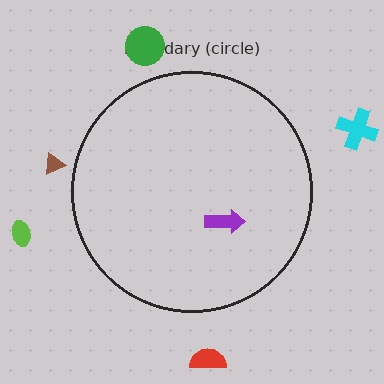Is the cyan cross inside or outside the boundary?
Outside.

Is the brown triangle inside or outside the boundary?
Outside.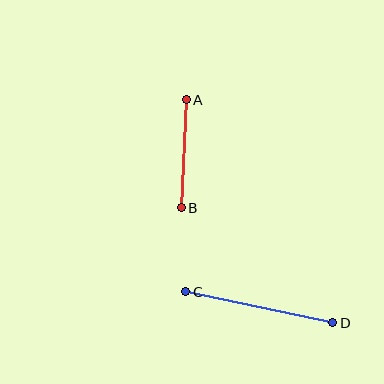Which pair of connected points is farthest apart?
Points C and D are farthest apart.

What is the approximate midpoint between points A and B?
The midpoint is at approximately (184, 154) pixels.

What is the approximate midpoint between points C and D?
The midpoint is at approximately (259, 307) pixels.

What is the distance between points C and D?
The distance is approximately 150 pixels.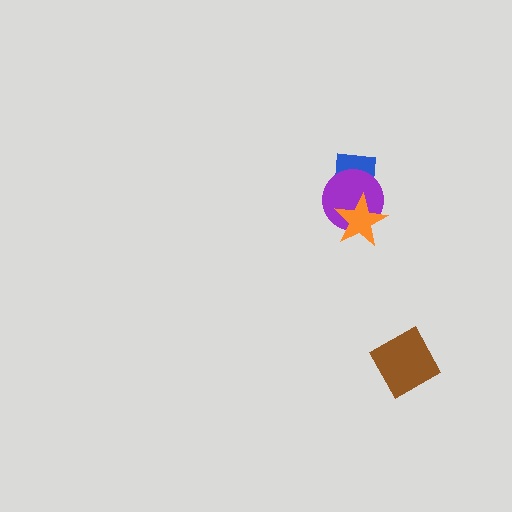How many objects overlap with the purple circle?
2 objects overlap with the purple circle.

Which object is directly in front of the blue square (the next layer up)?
The purple circle is directly in front of the blue square.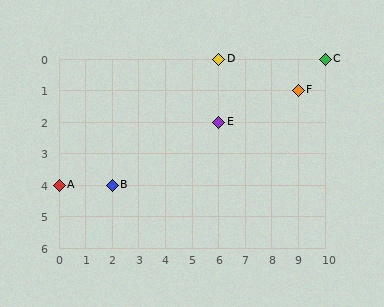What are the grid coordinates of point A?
Point A is at grid coordinates (0, 4).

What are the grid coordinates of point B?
Point B is at grid coordinates (2, 4).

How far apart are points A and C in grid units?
Points A and C are 10 columns and 4 rows apart (about 10.8 grid units diagonally).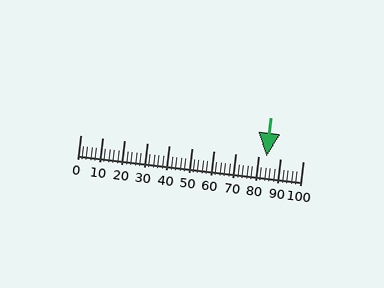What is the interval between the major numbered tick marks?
The major tick marks are spaced 10 units apart.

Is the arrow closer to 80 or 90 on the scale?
The arrow is closer to 80.